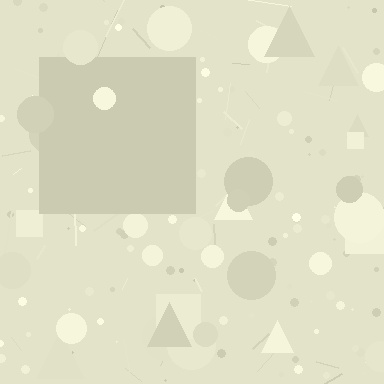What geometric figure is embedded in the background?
A square is embedded in the background.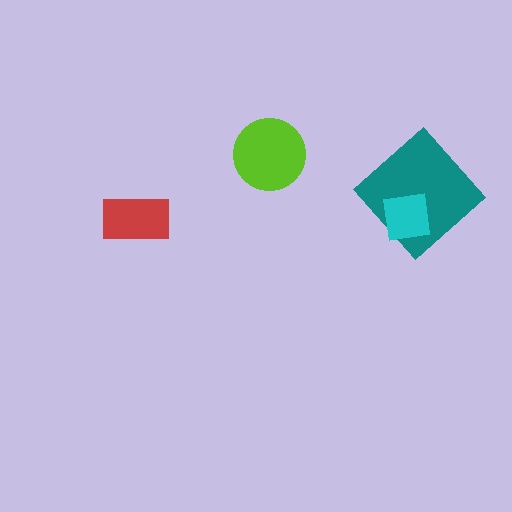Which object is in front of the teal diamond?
The cyan square is in front of the teal diamond.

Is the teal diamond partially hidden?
Yes, it is partially covered by another shape.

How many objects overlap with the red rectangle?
0 objects overlap with the red rectangle.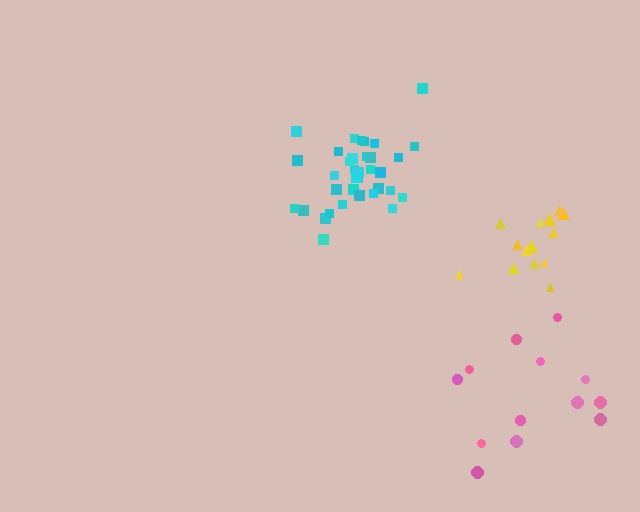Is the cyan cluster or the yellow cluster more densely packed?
Yellow.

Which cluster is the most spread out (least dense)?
Pink.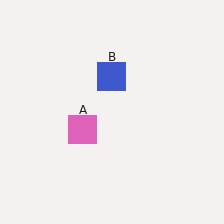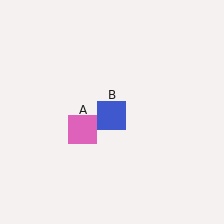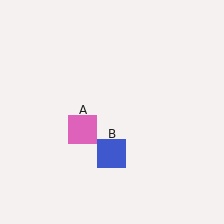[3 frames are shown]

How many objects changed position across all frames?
1 object changed position: blue square (object B).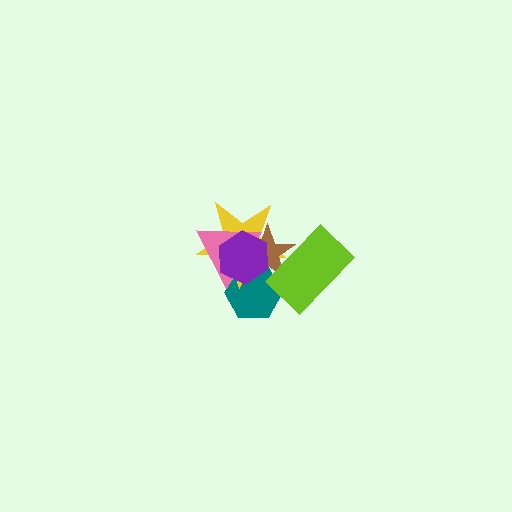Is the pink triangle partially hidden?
Yes, it is partially covered by another shape.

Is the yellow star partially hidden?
Yes, it is partially covered by another shape.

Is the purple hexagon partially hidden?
No, no other shape covers it.